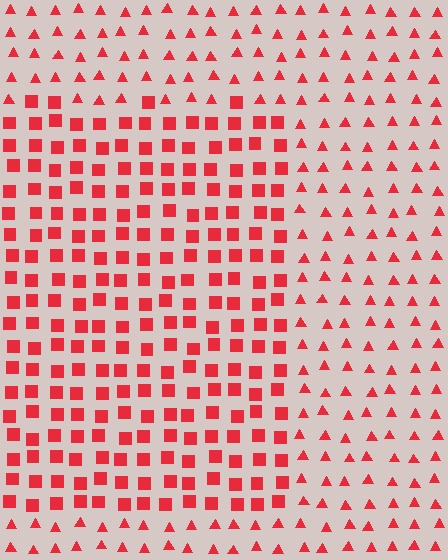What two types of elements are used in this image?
The image uses squares inside the rectangle region and triangles outside it.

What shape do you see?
I see a rectangle.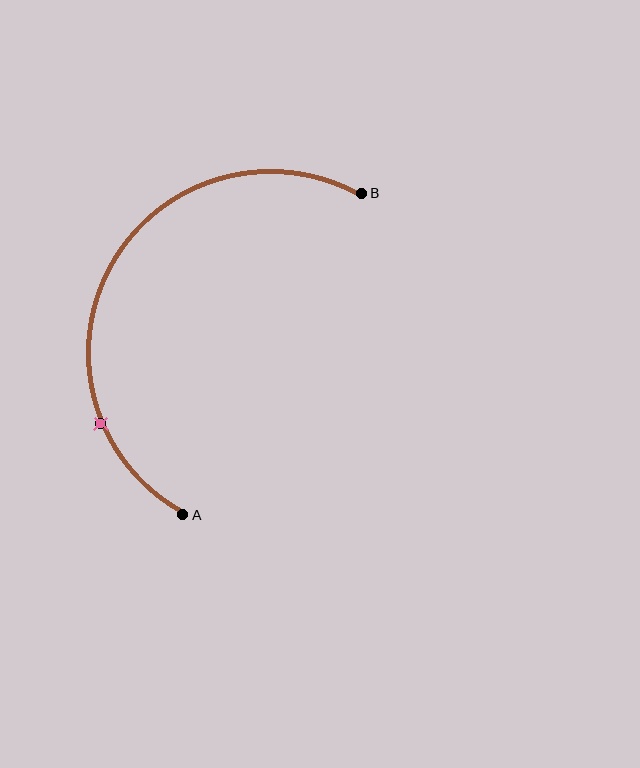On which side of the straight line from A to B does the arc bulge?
The arc bulges to the left of the straight line connecting A and B.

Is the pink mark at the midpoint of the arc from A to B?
No. The pink mark lies on the arc but is closer to endpoint A. The arc midpoint would be at the point on the curve equidistant along the arc from both A and B.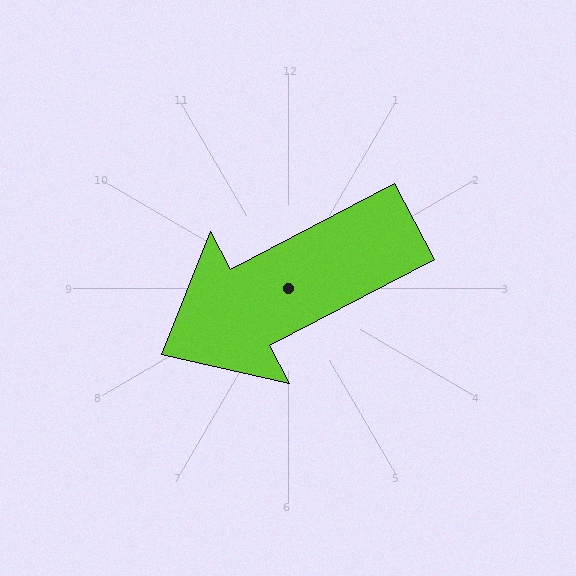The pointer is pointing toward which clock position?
Roughly 8 o'clock.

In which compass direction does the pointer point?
Southwest.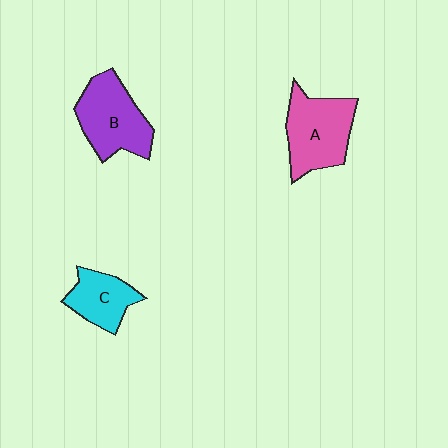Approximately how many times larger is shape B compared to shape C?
Approximately 1.5 times.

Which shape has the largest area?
Shape A (pink).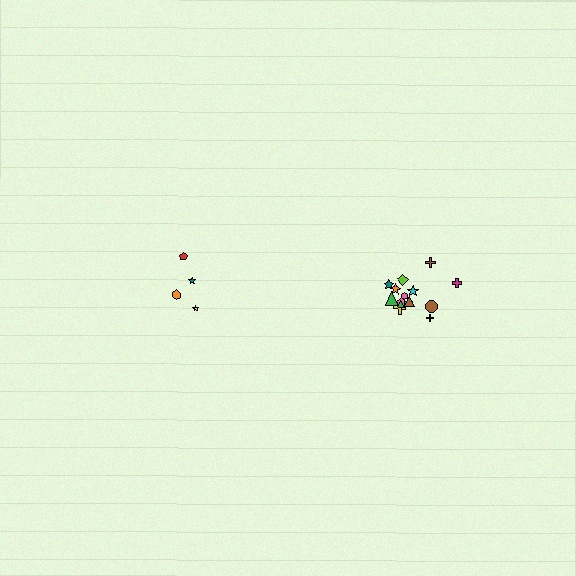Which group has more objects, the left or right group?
The right group.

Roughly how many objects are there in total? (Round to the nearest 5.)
Roughly 20 objects in total.